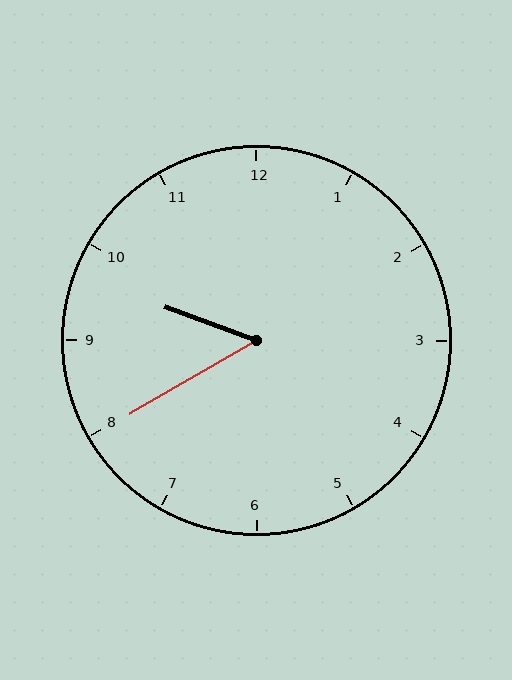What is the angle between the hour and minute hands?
Approximately 50 degrees.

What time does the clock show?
9:40.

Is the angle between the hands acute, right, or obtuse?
It is acute.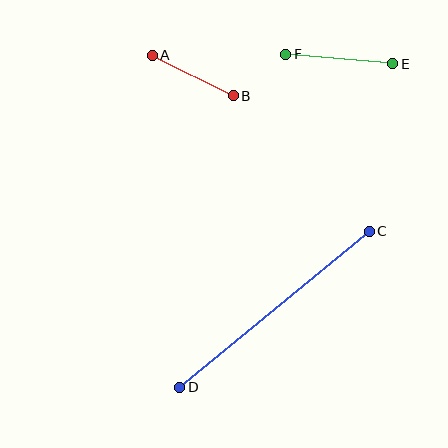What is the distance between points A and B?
The distance is approximately 91 pixels.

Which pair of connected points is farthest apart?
Points C and D are farthest apart.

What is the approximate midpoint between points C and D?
The midpoint is at approximately (275, 309) pixels.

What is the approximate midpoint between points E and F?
The midpoint is at approximately (339, 59) pixels.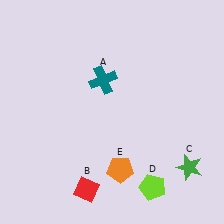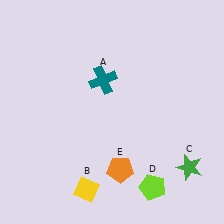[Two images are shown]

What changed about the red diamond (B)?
In Image 1, B is red. In Image 2, it changed to yellow.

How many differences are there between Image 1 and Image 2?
There is 1 difference between the two images.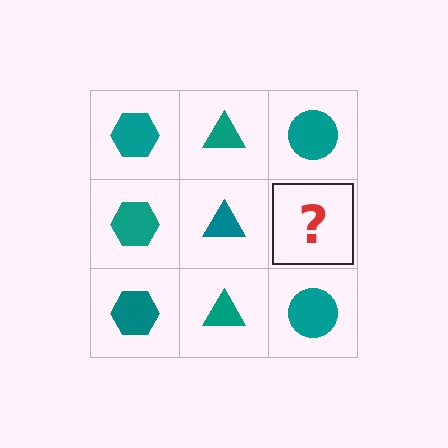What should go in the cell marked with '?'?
The missing cell should contain a teal circle.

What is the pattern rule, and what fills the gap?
The rule is that each column has a consistent shape. The gap should be filled with a teal circle.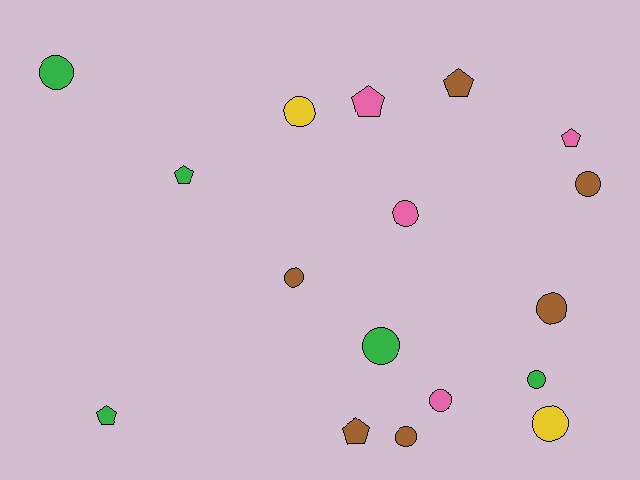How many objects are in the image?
There are 17 objects.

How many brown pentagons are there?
There are 2 brown pentagons.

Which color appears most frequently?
Brown, with 6 objects.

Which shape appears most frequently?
Circle, with 11 objects.